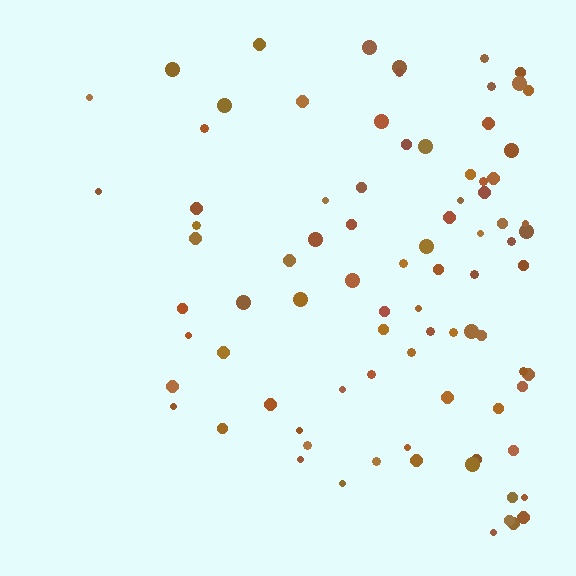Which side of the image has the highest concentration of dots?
The right.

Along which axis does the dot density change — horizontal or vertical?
Horizontal.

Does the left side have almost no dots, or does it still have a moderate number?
Still a moderate number, just noticeably fewer than the right.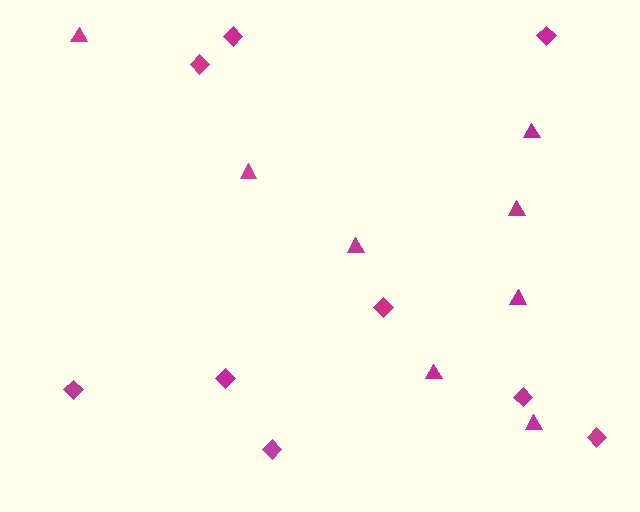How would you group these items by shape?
There are 2 groups: one group of triangles (8) and one group of diamonds (9).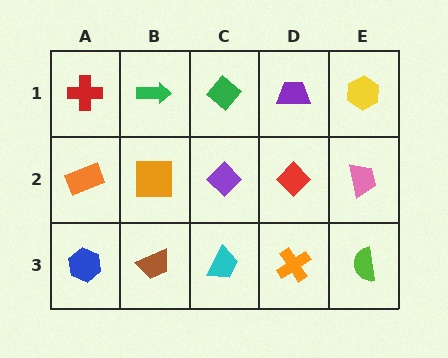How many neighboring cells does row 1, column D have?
3.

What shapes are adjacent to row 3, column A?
An orange rectangle (row 2, column A), a brown trapezoid (row 3, column B).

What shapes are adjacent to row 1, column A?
An orange rectangle (row 2, column A), a green arrow (row 1, column B).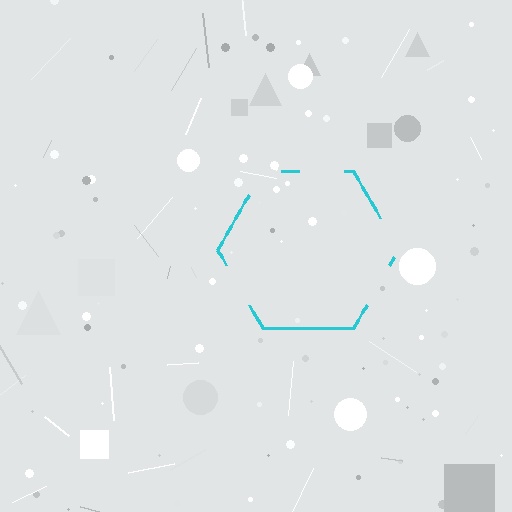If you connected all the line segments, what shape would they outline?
They would outline a hexagon.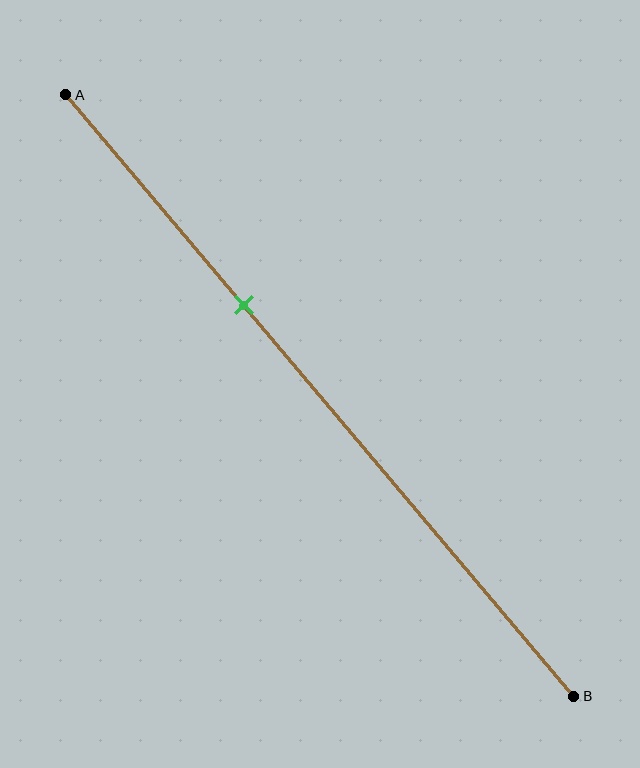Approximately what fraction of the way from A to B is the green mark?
The green mark is approximately 35% of the way from A to B.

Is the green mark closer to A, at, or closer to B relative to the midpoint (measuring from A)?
The green mark is closer to point A than the midpoint of segment AB.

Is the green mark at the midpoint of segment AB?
No, the mark is at about 35% from A, not at the 50% midpoint.